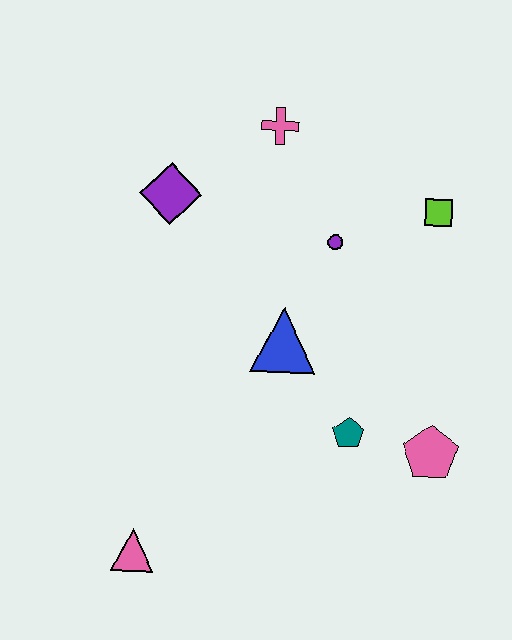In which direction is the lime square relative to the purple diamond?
The lime square is to the right of the purple diamond.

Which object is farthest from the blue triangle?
The pink triangle is farthest from the blue triangle.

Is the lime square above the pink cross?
No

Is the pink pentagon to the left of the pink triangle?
No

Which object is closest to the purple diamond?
The pink cross is closest to the purple diamond.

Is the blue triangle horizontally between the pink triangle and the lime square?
Yes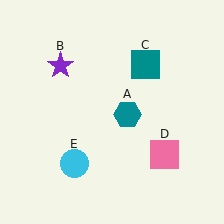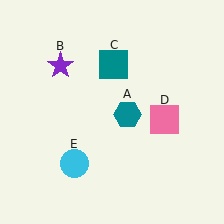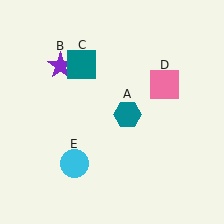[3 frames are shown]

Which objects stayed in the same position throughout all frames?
Teal hexagon (object A) and purple star (object B) and cyan circle (object E) remained stationary.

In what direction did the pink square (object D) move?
The pink square (object D) moved up.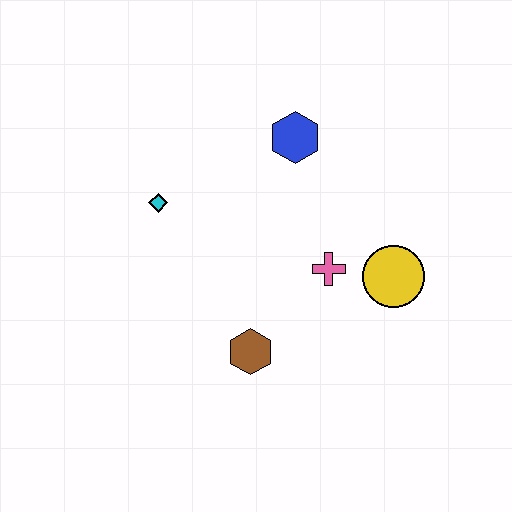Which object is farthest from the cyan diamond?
The yellow circle is farthest from the cyan diamond.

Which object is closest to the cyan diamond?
The blue hexagon is closest to the cyan diamond.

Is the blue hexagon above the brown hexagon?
Yes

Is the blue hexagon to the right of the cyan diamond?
Yes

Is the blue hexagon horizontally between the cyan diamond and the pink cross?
Yes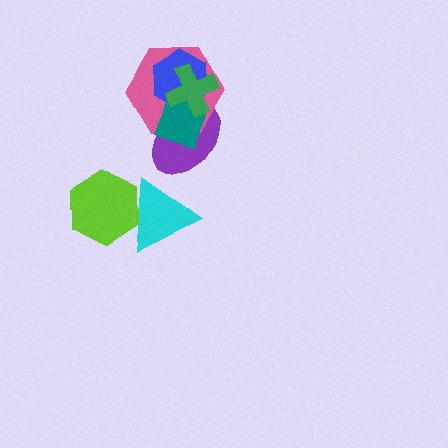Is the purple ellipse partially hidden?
Yes, it is partially covered by another shape.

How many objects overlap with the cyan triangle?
1 object overlaps with the cyan triangle.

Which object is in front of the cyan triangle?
The lime hexagon is in front of the cyan triangle.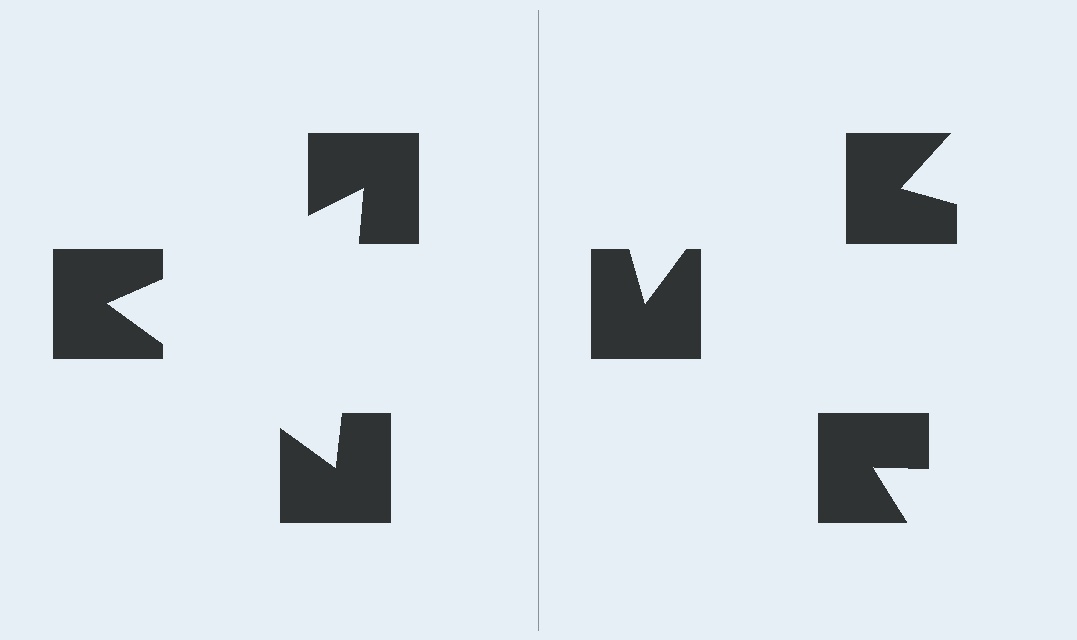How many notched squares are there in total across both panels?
6 — 3 on each side.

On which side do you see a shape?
An illusory triangle appears on the left side. On the right side the wedge cuts are rotated, so no coherent shape forms.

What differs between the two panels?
The notched squares are positioned identically on both sides; only the wedge orientations differ. On the left they align to a triangle; on the right they are misaligned.